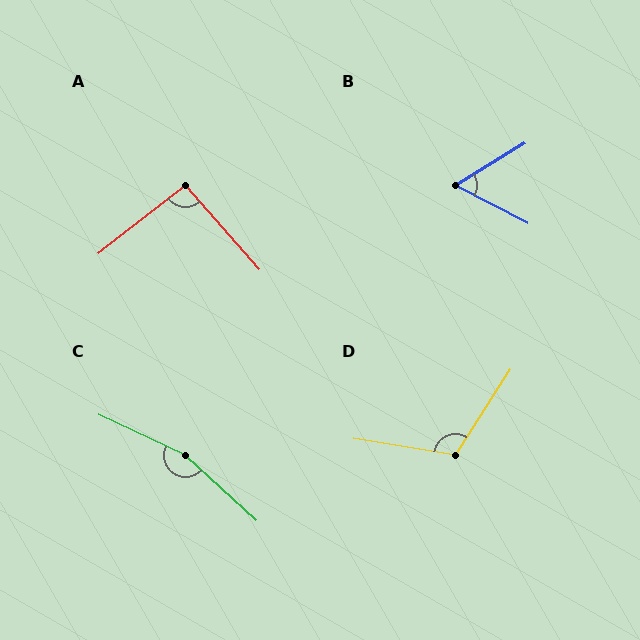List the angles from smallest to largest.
B (59°), A (93°), D (114°), C (163°).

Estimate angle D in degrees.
Approximately 114 degrees.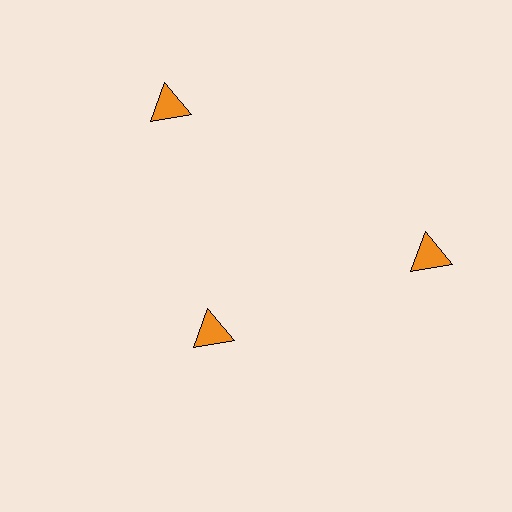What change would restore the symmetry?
The symmetry would be restored by moving it outward, back onto the ring so that all 3 triangles sit at equal angles and equal distance from the center.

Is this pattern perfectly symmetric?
No. The 3 orange triangles are arranged in a ring, but one element near the 7 o'clock position is pulled inward toward the center, breaking the 3-fold rotational symmetry.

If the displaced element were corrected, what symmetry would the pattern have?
It would have 3-fold rotational symmetry — the pattern would map onto itself every 120 degrees.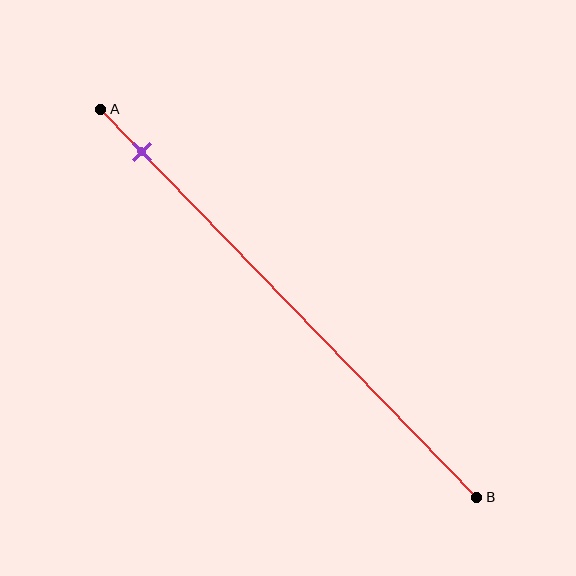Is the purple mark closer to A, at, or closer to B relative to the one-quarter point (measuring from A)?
The purple mark is closer to point A than the one-quarter point of segment AB.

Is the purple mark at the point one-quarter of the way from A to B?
No, the mark is at about 10% from A, not at the 25% one-quarter point.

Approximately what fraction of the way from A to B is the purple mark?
The purple mark is approximately 10% of the way from A to B.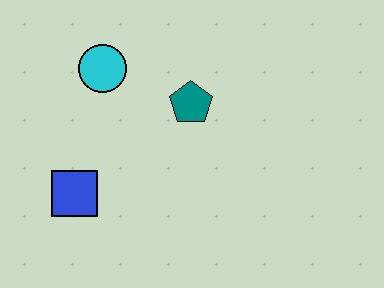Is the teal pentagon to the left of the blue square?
No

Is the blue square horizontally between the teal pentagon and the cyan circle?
No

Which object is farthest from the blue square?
The teal pentagon is farthest from the blue square.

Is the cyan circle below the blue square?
No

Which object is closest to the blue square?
The cyan circle is closest to the blue square.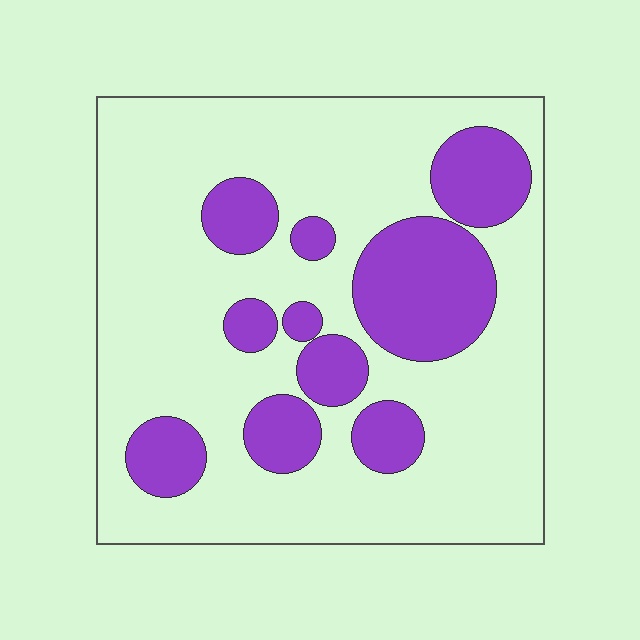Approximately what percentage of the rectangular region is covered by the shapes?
Approximately 25%.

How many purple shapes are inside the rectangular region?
10.